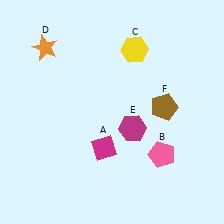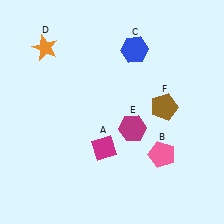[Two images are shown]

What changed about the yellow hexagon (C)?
In Image 1, C is yellow. In Image 2, it changed to blue.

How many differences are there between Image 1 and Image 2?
There is 1 difference between the two images.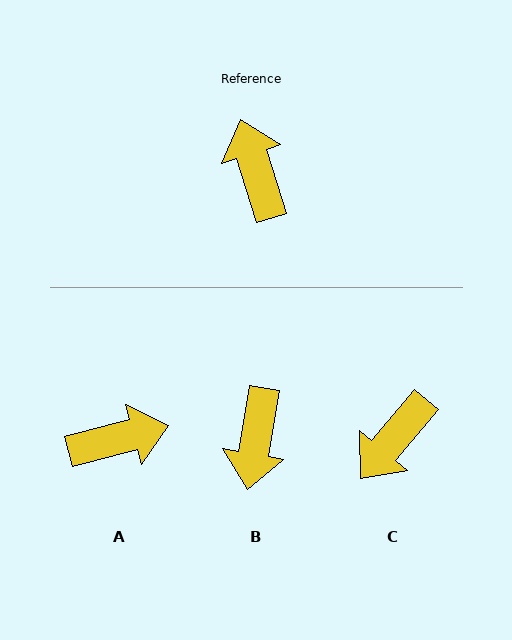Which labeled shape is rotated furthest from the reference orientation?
B, about 153 degrees away.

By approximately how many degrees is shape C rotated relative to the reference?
Approximately 122 degrees counter-clockwise.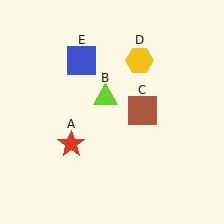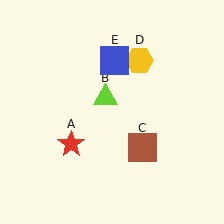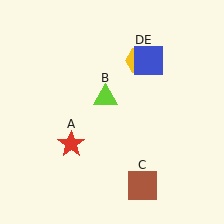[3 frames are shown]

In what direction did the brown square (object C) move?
The brown square (object C) moved down.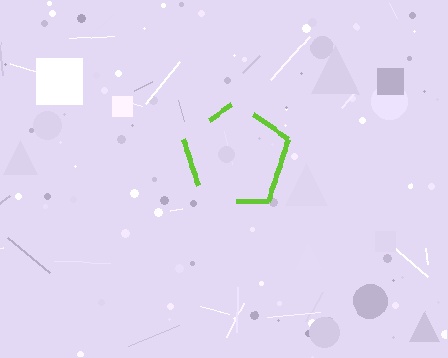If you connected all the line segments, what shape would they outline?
They would outline a pentagon.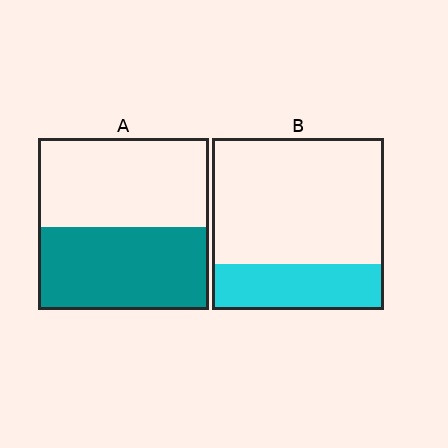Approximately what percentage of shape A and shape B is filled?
A is approximately 50% and B is approximately 25%.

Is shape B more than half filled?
No.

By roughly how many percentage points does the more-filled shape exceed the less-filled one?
By roughly 20 percentage points (A over B).